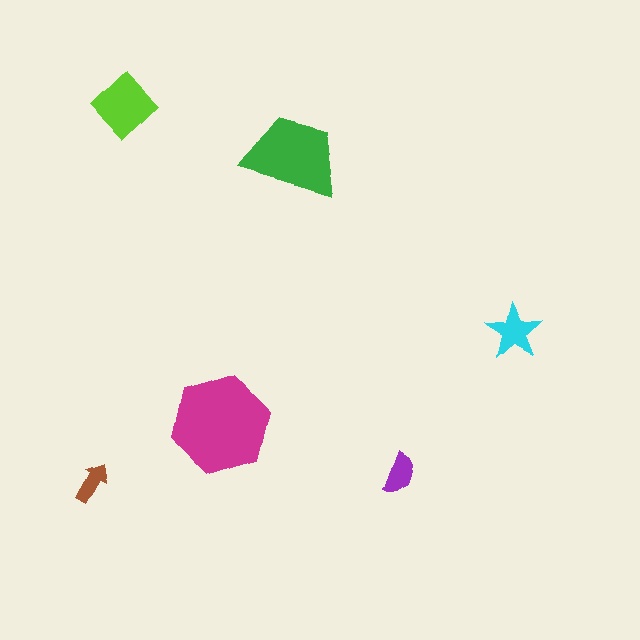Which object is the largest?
The magenta hexagon.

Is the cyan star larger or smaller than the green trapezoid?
Smaller.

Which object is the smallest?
The brown arrow.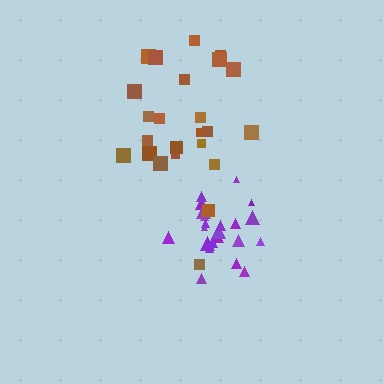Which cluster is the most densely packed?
Purple.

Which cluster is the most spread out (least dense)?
Brown.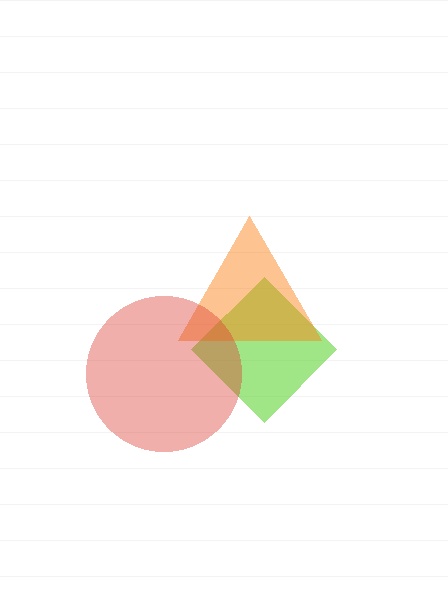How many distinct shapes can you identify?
There are 3 distinct shapes: a lime diamond, an orange triangle, a red circle.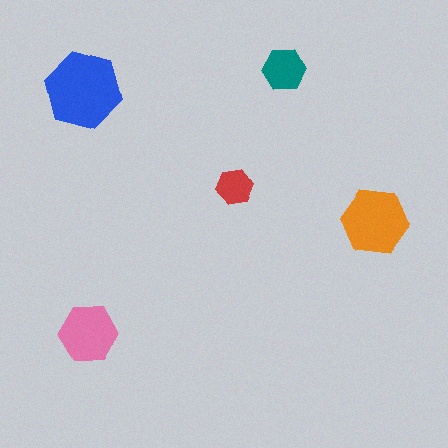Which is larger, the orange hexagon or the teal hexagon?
The orange one.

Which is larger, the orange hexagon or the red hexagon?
The orange one.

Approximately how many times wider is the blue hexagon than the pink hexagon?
About 1.5 times wider.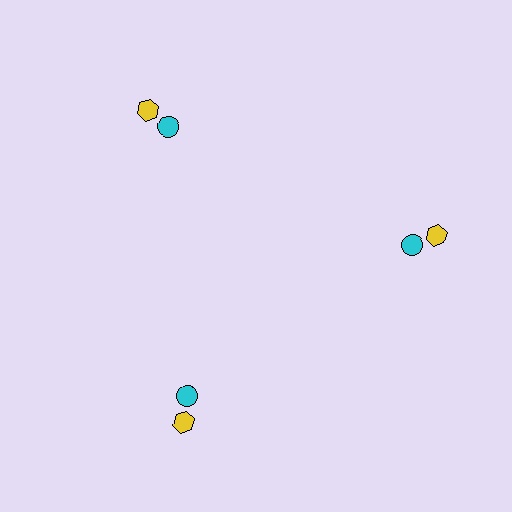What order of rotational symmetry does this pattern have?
This pattern has 3-fold rotational symmetry.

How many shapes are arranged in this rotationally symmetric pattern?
There are 6 shapes, arranged in 3 groups of 2.